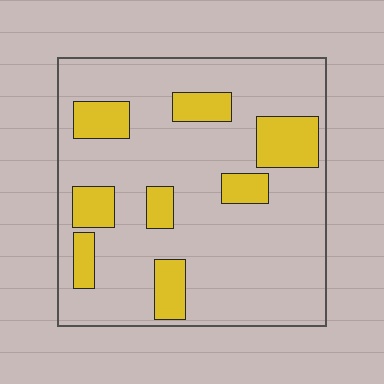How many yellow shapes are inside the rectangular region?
8.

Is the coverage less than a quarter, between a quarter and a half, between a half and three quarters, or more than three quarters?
Less than a quarter.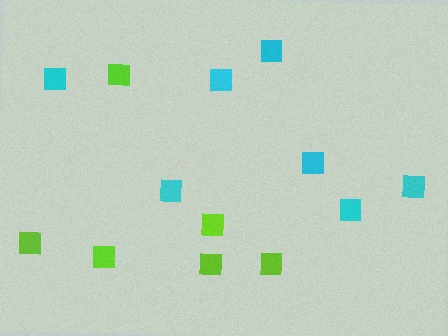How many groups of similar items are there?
There are 2 groups: one group of cyan squares (7) and one group of lime squares (6).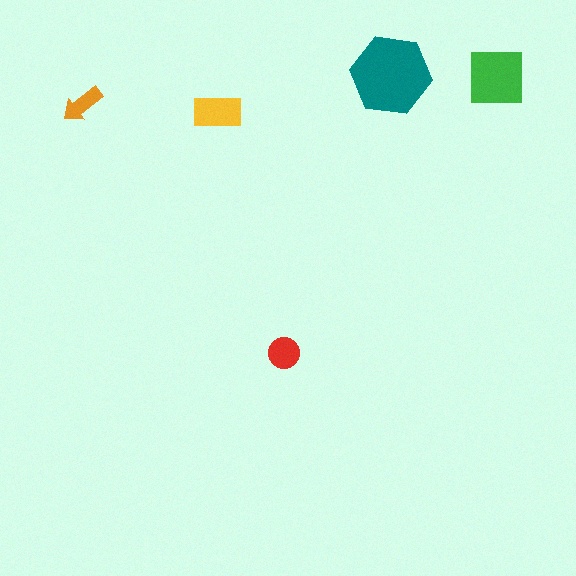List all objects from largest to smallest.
The teal hexagon, the green square, the yellow rectangle, the red circle, the orange arrow.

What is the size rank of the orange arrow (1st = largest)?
5th.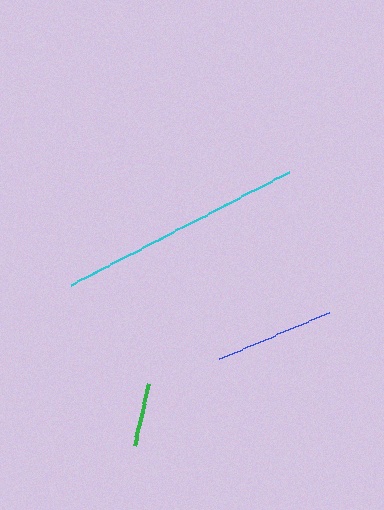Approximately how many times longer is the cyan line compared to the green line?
The cyan line is approximately 4.0 times the length of the green line.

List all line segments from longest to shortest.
From longest to shortest: cyan, blue, green.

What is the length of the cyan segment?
The cyan segment is approximately 245 pixels long.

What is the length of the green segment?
The green segment is approximately 62 pixels long.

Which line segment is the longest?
The cyan line is the longest at approximately 245 pixels.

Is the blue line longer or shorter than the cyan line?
The cyan line is longer than the blue line.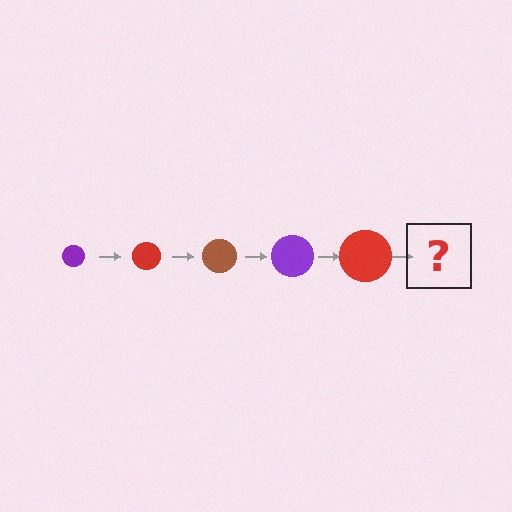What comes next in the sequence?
The next element should be a brown circle, larger than the previous one.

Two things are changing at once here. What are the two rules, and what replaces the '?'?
The two rules are that the circle grows larger each step and the color cycles through purple, red, and brown. The '?' should be a brown circle, larger than the previous one.